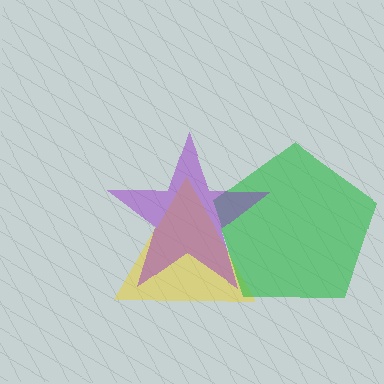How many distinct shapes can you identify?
There are 3 distinct shapes: a yellow triangle, a green pentagon, a purple star.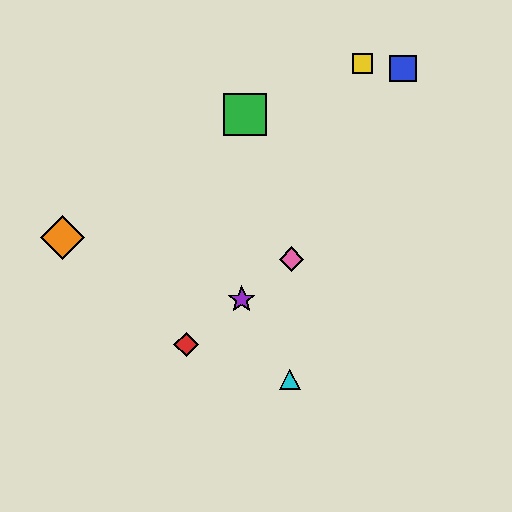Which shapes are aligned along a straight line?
The red diamond, the purple star, the pink diamond are aligned along a straight line.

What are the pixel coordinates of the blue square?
The blue square is at (403, 68).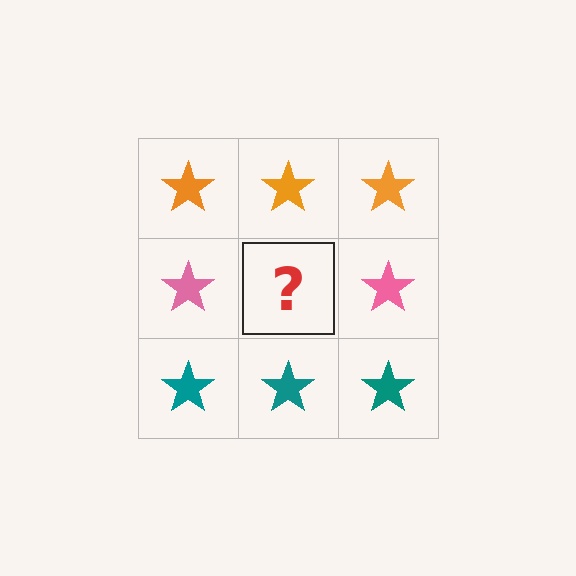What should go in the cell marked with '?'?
The missing cell should contain a pink star.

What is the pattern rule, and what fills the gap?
The rule is that each row has a consistent color. The gap should be filled with a pink star.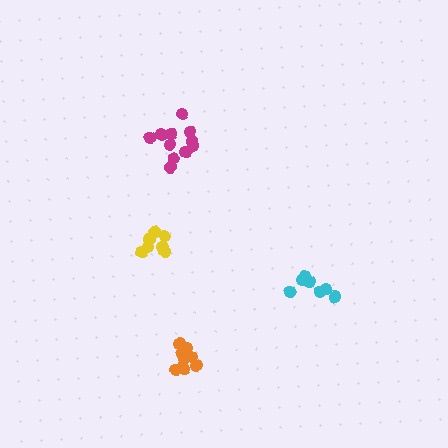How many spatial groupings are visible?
There are 4 spatial groupings.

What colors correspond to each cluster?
The clusters are colored: cyan, magenta, yellow, orange.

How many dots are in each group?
Group 1: 7 dots, Group 2: 11 dots, Group 3: 7 dots, Group 4: 10 dots (35 total).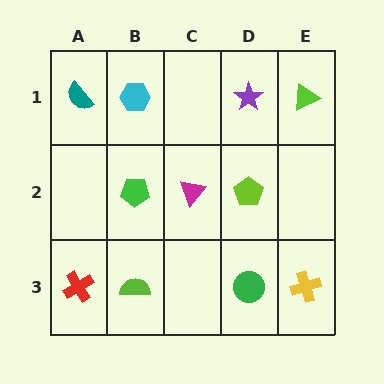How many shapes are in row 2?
3 shapes.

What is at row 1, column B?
A cyan hexagon.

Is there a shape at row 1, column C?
No, that cell is empty.